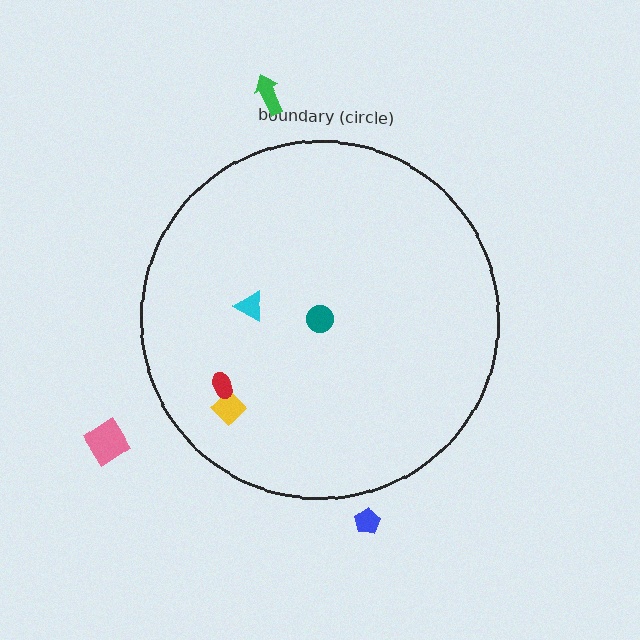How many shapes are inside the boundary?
4 inside, 3 outside.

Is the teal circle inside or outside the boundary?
Inside.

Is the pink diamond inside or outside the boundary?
Outside.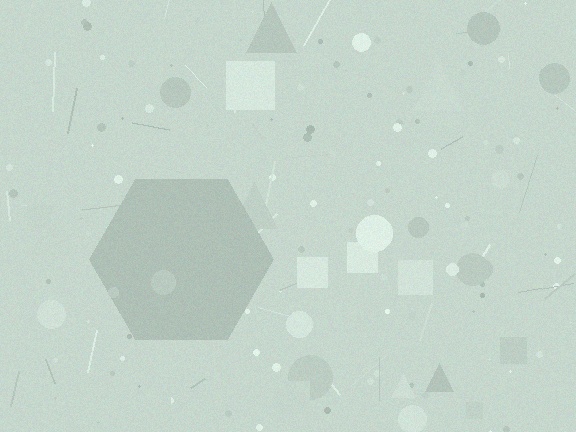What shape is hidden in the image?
A hexagon is hidden in the image.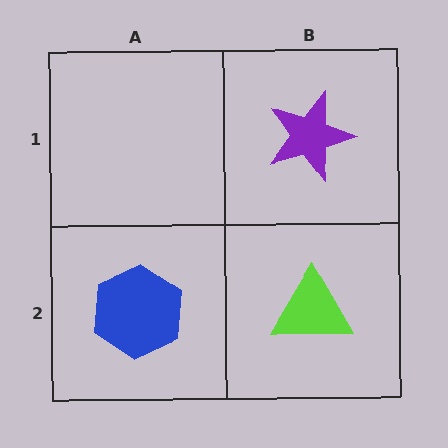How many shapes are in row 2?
2 shapes.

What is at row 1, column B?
A purple star.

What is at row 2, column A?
A blue hexagon.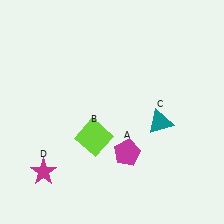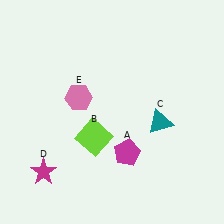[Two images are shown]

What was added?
A pink hexagon (E) was added in Image 2.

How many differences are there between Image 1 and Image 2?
There is 1 difference between the two images.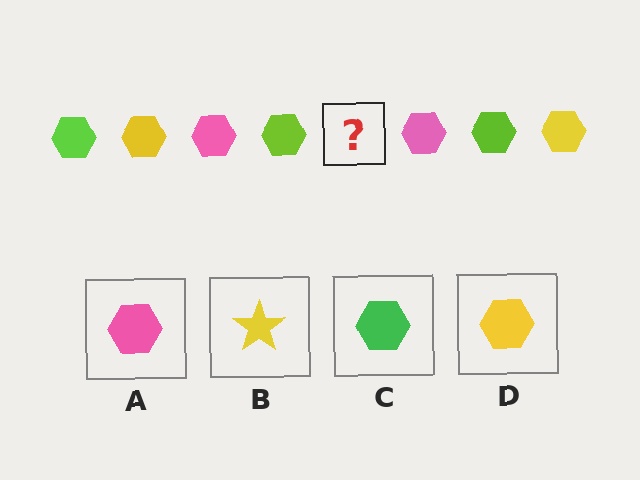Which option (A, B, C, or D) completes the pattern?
D.